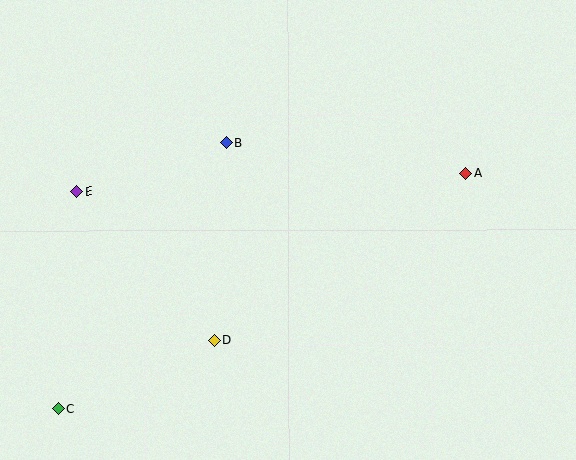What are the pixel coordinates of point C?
Point C is at (59, 408).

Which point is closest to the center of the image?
Point B at (226, 143) is closest to the center.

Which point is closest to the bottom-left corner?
Point C is closest to the bottom-left corner.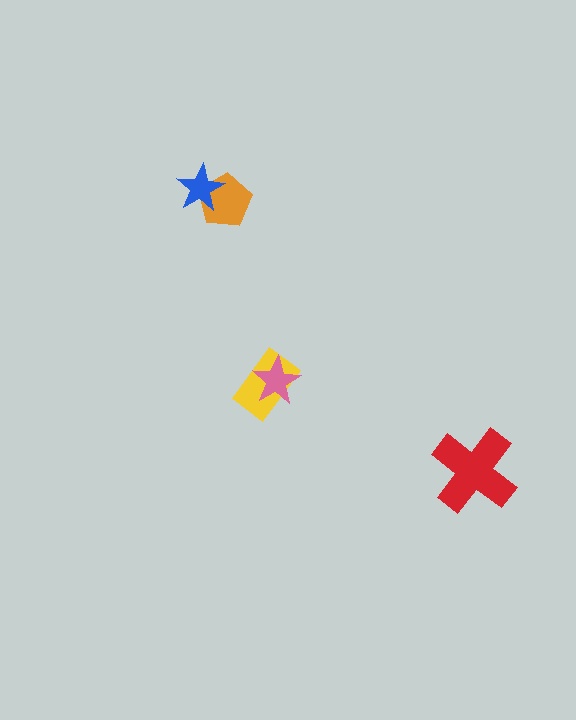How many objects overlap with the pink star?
1 object overlaps with the pink star.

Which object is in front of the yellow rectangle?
The pink star is in front of the yellow rectangle.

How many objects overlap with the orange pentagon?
1 object overlaps with the orange pentagon.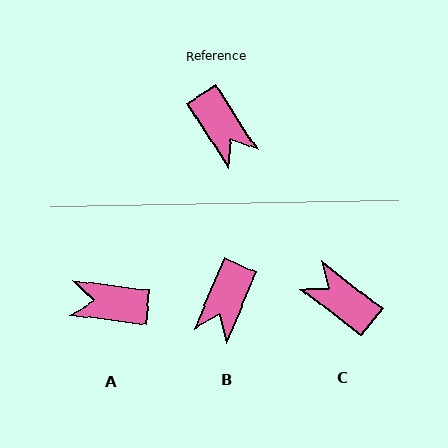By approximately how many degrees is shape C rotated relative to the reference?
Approximately 160 degrees clockwise.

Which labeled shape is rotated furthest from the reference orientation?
C, about 160 degrees away.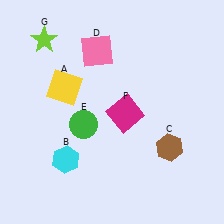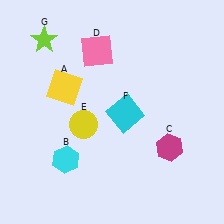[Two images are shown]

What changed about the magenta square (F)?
In Image 1, F is magenta. In Image 2, it changed to cyan.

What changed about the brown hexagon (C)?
In Image 1, C is brown. In Image 2, it changed to magenta.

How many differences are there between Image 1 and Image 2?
There are 3 differences between the two images.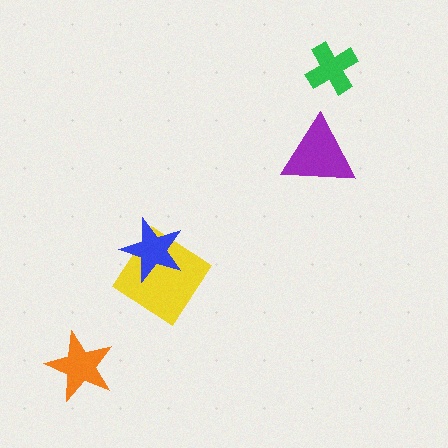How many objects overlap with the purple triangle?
0 objects overlap with the purple triangle.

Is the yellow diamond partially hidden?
Yes, it is partially covered by another shape.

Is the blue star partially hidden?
No, no other shape covers it.